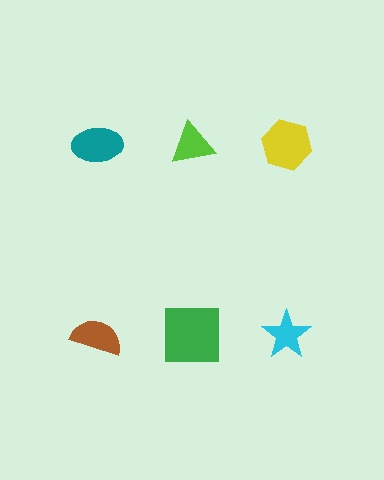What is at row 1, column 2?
A lime triangle.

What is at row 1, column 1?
A teal ellipse.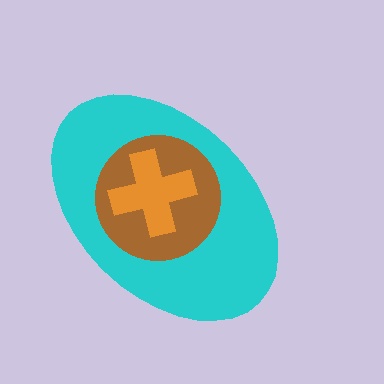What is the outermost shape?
The cyan ellipse.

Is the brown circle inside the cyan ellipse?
Yes.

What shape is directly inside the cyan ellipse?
The brown circle.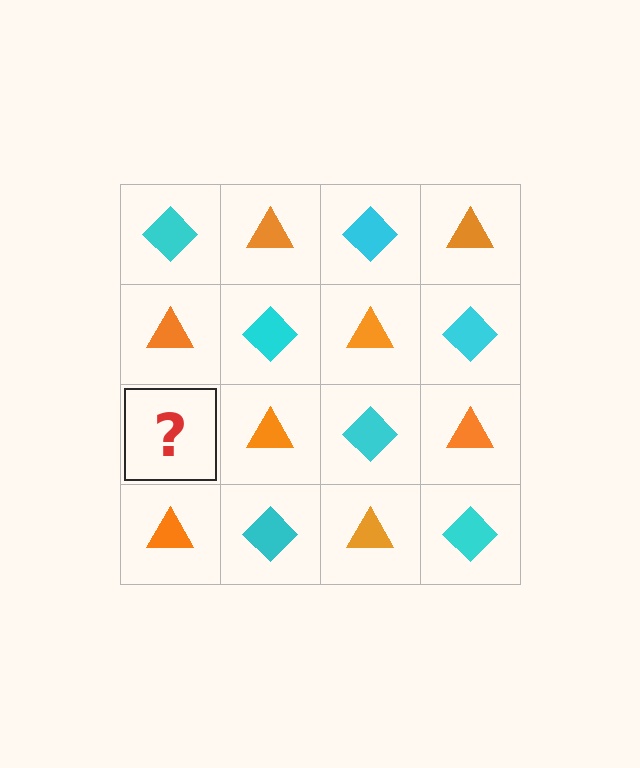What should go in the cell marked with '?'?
The missing cell should contain a cyan diamond.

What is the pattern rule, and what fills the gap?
The rule is that it alternates cyan diamond and orange triangle in a checkerboard pattern. The gap should be filled with a cyan diamond.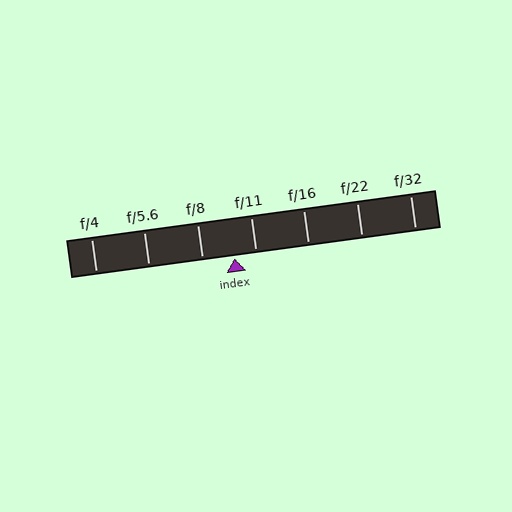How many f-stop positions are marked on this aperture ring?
There are 7 f-stop positions marked.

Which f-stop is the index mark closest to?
The index mark is closest to f/11.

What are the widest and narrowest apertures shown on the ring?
The widest aperture shown is f/4 and the narrowest is f/32.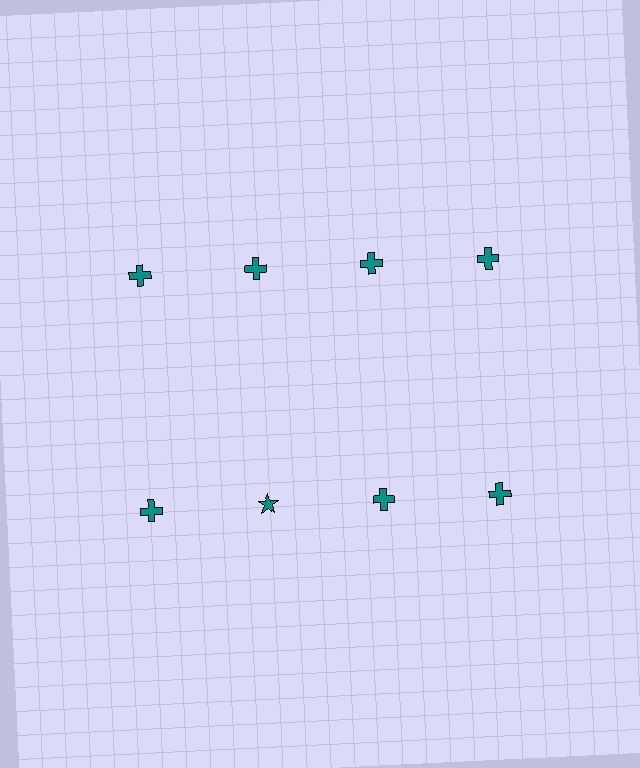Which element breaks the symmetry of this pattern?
The teal star in the second row, second from left column breaks the symmetry. All other shapes are teal crosses.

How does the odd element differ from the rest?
It has a different shape: star instead of cross.